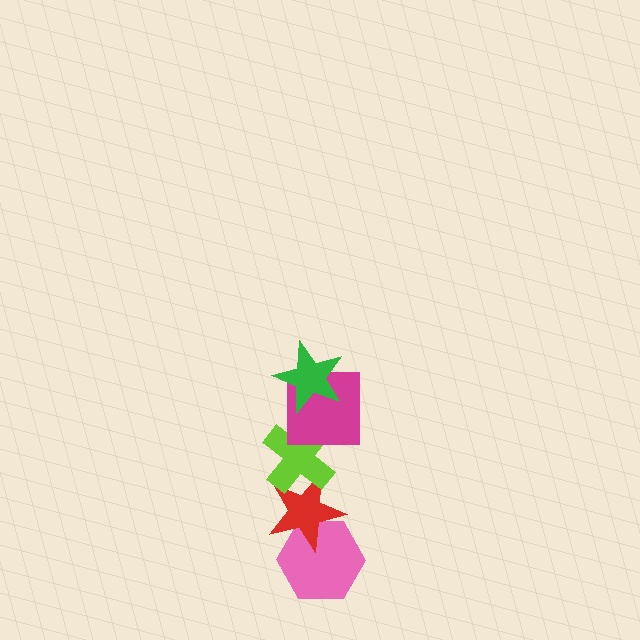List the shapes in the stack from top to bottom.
From top to bottom: the green star, the magenta square, the lime cross, the red star, the pink hexagon.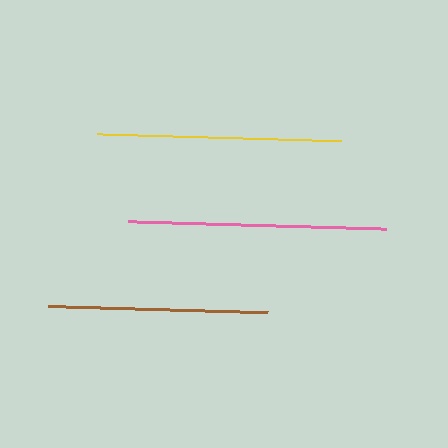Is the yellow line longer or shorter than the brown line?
The yellow line is longer than the brown line.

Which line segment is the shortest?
The brown line is the shortest at approximately 220 pixels.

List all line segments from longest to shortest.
From longest to shortest: pink, yellow, brown.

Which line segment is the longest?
The pink line is the longest at approximately 258 pixels.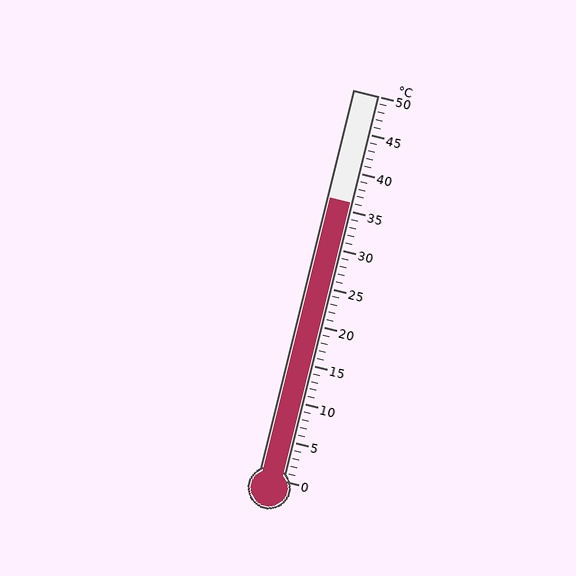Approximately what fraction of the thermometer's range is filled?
The thermometer is filled to approximately 70% of its range.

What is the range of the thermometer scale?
The thermometer scale ranges from 0°C to 50°C.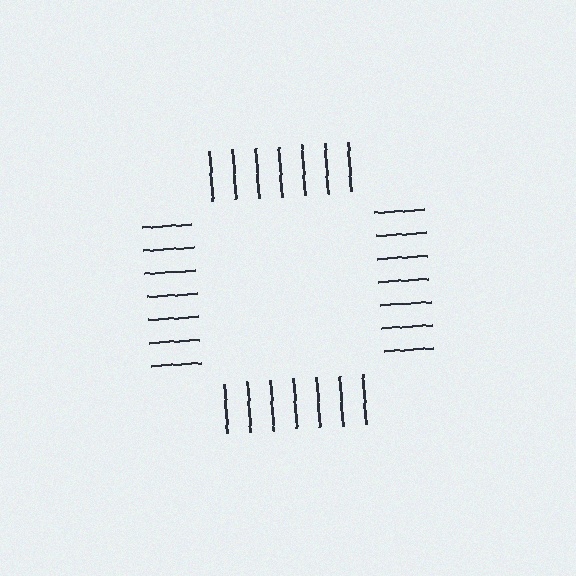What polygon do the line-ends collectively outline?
An illusory square — the line segments terminate on its edges but no continuous stroke is drawn.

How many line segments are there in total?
28 — 7 along each of the 4 edges.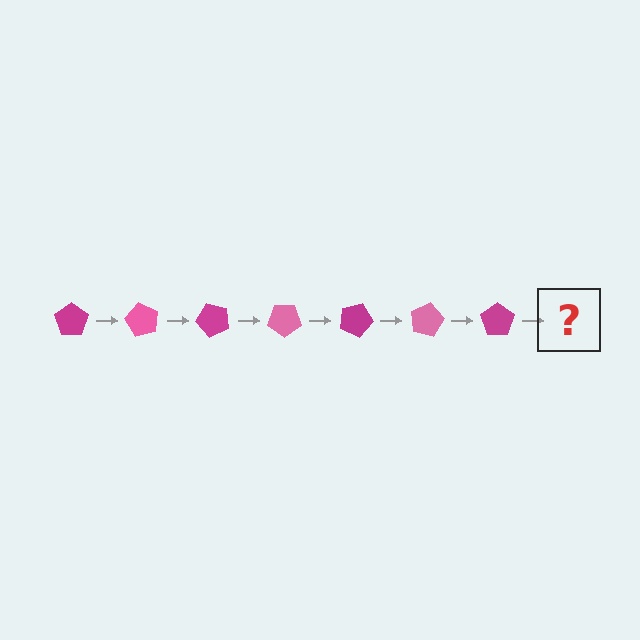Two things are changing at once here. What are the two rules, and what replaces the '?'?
The two rules are that it rotates 60 degrees each step and the color cycles through magenta and pink. The '?' should be a pink pentagon, rotated 420 degrees from the start.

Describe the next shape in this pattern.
It should be a pink pentagon, rotated 420 degrees from the start.